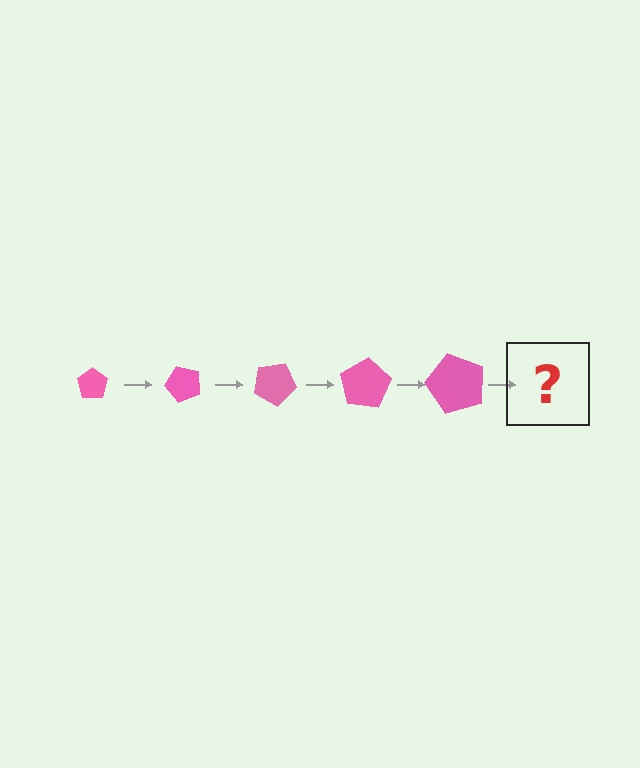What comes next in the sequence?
The next element should be a pentagon, larger than the previous one and rotated 250 degrees from the start.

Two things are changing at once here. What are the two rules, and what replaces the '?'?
The two rules are that the pentagon grows larger each step and it rotates 50 degrees each step. The '?' should be a pentagon, larger than the previous one and rotated 250 degrees from the start.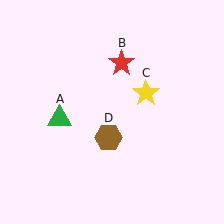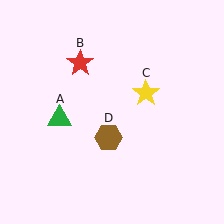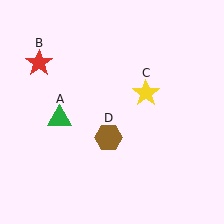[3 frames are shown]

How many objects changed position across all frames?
1 object changed position: red star (object B).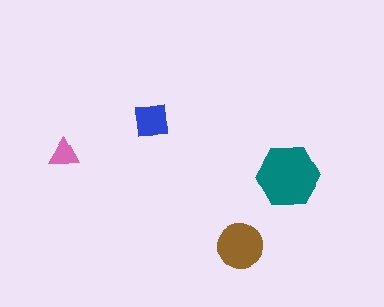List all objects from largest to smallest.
The teal hexagon, the brown circle, the blue square, the pink triangle.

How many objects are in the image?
There are 4 objects in the image.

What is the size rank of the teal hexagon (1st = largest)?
1st.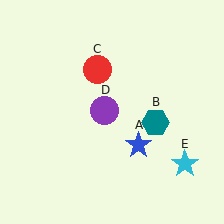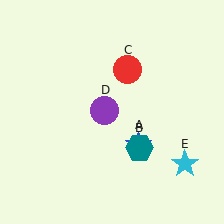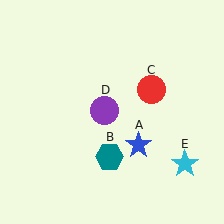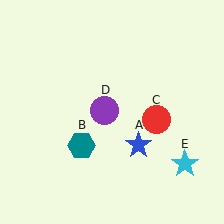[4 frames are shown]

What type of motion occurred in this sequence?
The teal hexagon (object B), red circle (object C) rotated clockwise around the center of the scene.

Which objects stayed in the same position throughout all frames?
Blue star (object A) and purple circle (object D) and cyan star (object E) remained stationary.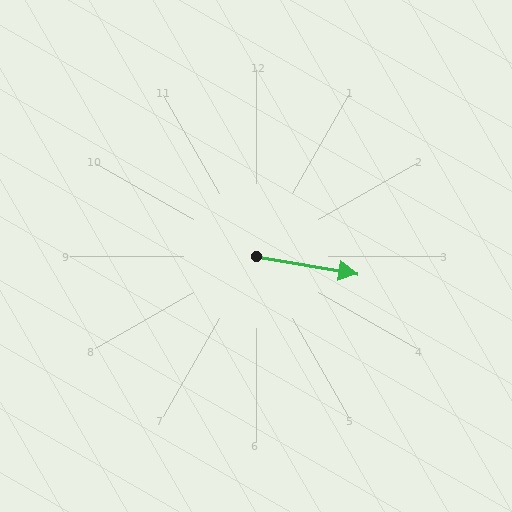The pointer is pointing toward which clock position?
Roughly 3 o'clock.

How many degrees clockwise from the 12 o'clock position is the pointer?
Approximately 100 degrees.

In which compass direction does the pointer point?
East.